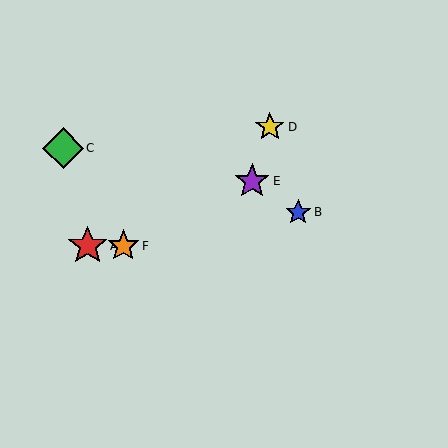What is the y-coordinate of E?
Object E is at y≈181.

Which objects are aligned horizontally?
Objects A, F are aligned horizontally.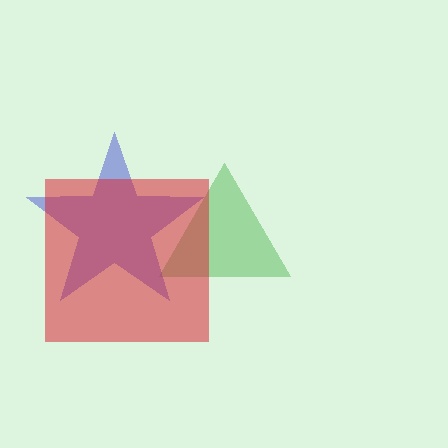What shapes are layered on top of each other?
The layered shapes are: a green triangle, a blue star, a red square.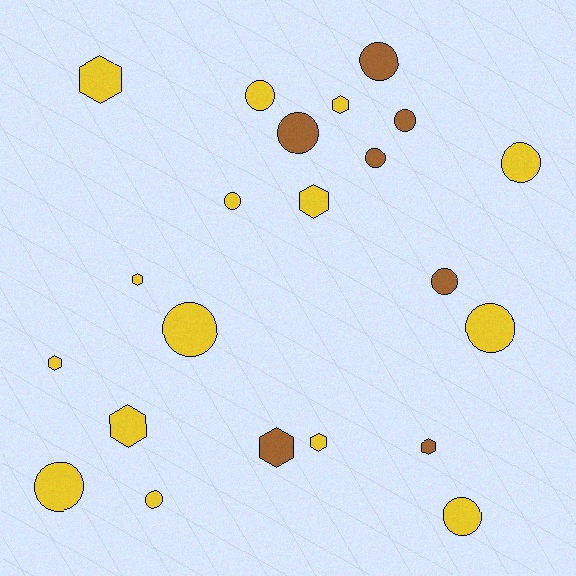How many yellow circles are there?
There are 8 yellow circles.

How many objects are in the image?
There are 22 objects.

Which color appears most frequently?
Yellow, with 15 objects.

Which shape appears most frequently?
Circle, with 13 objects.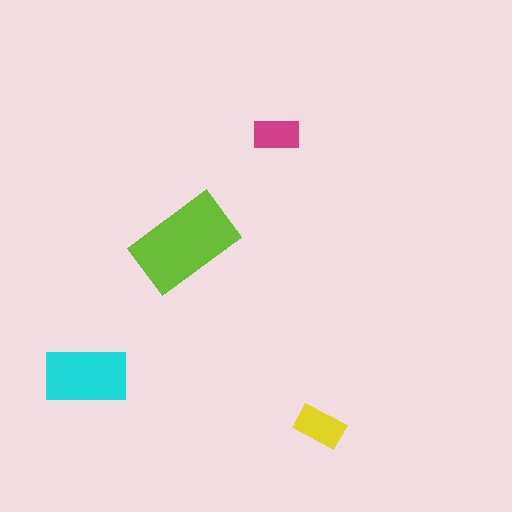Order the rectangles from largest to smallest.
the lime one, the cyan one, the yellow one, the magenta one.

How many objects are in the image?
There are 4 objects in the image.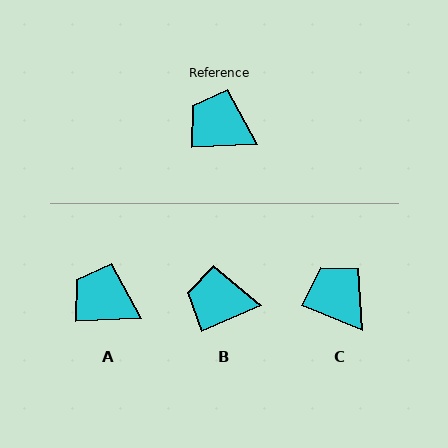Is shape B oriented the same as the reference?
No, it is off by about 22 degrees.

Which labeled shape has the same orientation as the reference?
A.